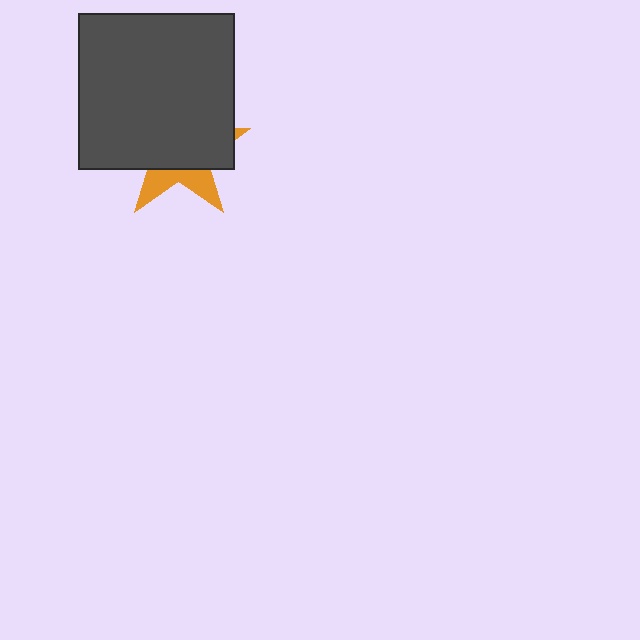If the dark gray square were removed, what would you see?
You would see the complete orange star.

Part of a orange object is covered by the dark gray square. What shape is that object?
It is a star.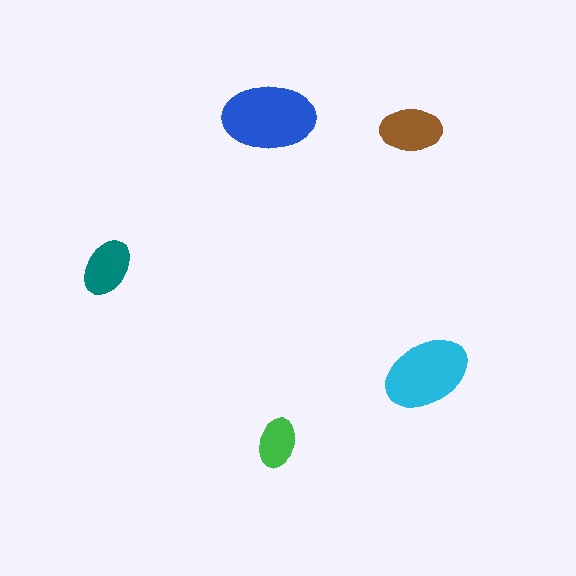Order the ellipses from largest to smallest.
the blue one, the cyan one, the brown one, the teal one, the green one.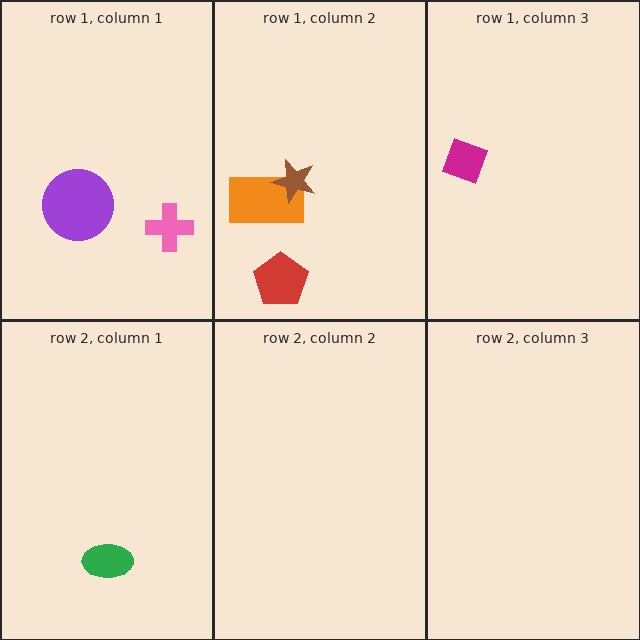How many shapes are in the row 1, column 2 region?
3.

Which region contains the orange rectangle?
The row 1, column 2 region.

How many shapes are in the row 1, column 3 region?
1.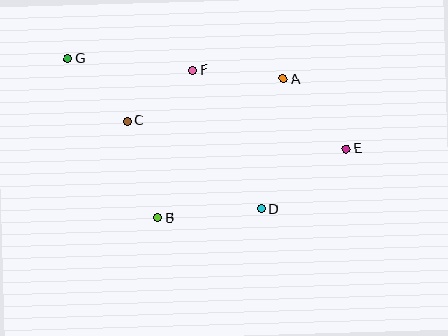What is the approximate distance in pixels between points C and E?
The distance between C and E is approximately 221 pixels.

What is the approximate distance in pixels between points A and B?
The distance between A and B is approximately 187 pixels.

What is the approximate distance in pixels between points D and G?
The distance between D and G is approximately 245 pixels.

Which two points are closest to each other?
Points C and F are closest to each other.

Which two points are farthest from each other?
Points E and G are farthest from each other.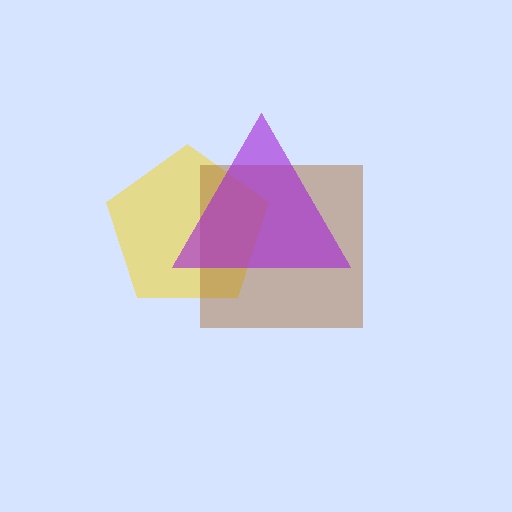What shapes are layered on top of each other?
The layered shapes are: a yellow pentagon, a brown square, a purple triangle.